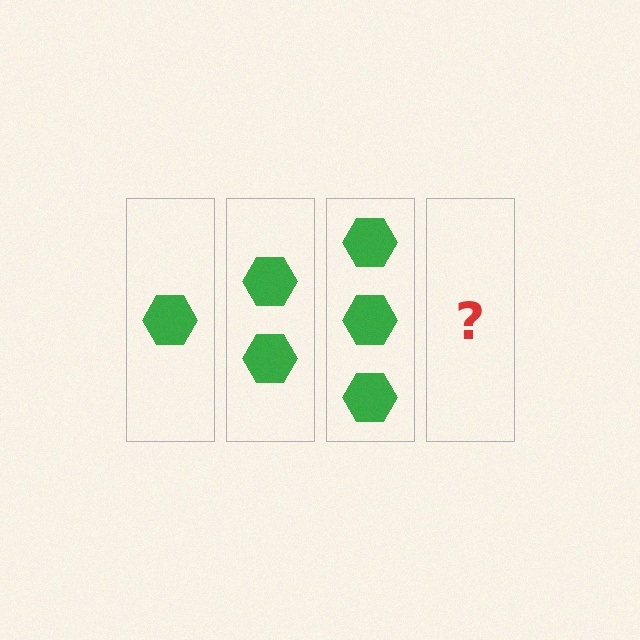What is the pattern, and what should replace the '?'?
The pattern is that each step adds one more hexagon. The '?' should be 4 hexagons.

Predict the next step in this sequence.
The next step is 4 hexagons.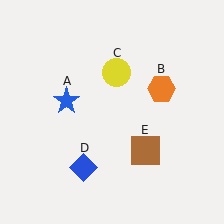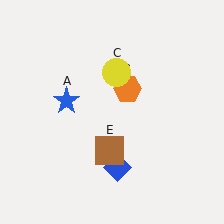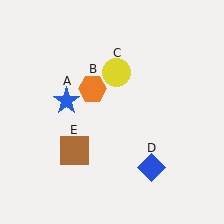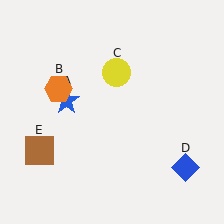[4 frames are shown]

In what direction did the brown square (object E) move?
The brown square (object E) moved left.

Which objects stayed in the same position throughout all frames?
Blue star (object A) and yellow circle (object C) remained stationary.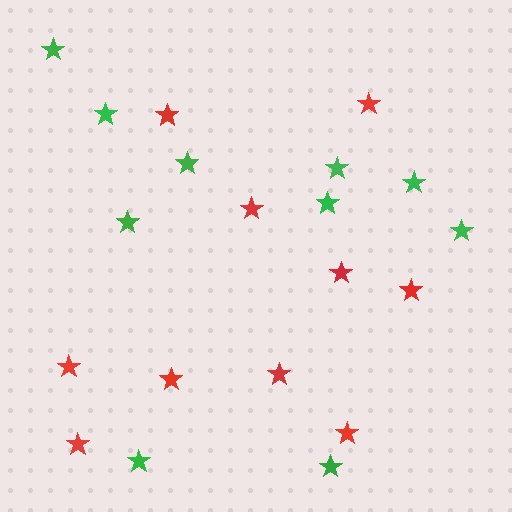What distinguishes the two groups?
There are 2 groups: one group of green stars (10) and one group of red stars (10).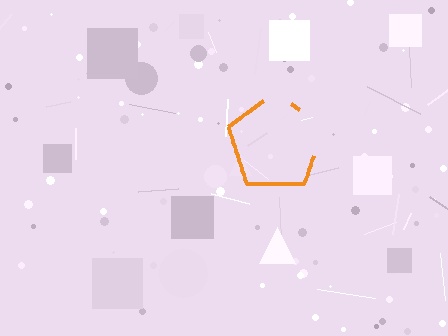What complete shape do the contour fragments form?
The contour fragments form a pentagon.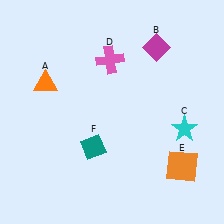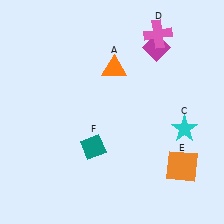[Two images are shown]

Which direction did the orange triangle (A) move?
The orange triangle (A) moved right.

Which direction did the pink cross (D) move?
The pink cross (D) moved right.